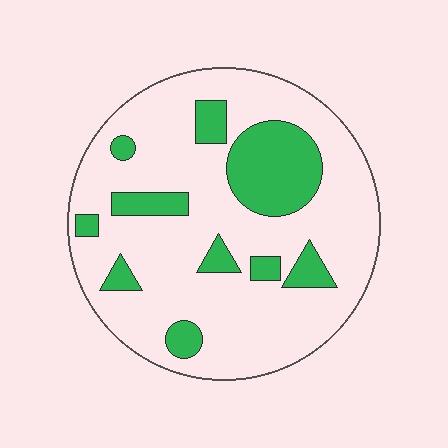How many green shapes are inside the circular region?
10.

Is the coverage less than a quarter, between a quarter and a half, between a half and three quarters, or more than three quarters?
Less than a quarter.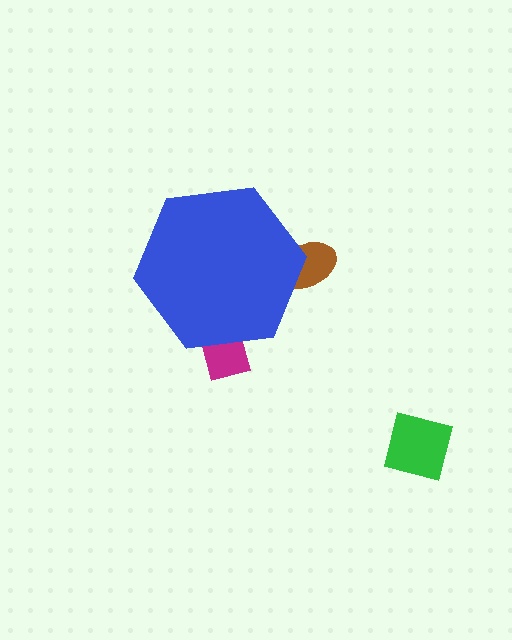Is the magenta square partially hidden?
Yes, the magenta square is partially hidden behind the blue hexagon.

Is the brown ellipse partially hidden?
Yes, the brown ellipse is partially hidden behind the blue hexagon.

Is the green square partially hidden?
No, the green square is fully visible.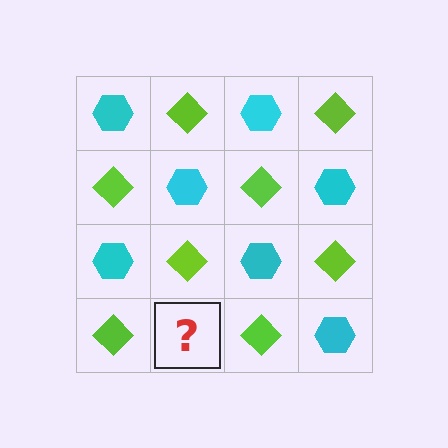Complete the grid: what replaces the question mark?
The question mark should be replaced with a cyan hexagon.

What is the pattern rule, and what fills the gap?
The rule is that it alternates cyan hexagon and lime diamond in a checkerboard pattern. The gap should be filled with a cyan hexagon.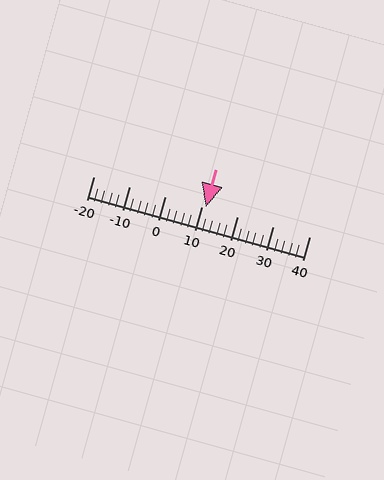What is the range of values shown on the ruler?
The ruler shows values from -20 to 40.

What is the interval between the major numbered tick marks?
The major tick marks are spaced 10 units apart.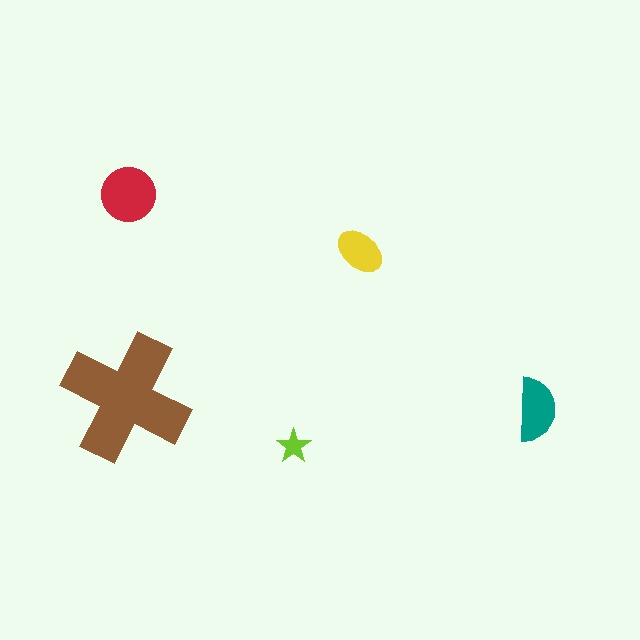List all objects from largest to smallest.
The brown cross, the red circle, the teal semicircle, the yellow ellipse, the lime star.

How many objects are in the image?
There are 5 objects in the image.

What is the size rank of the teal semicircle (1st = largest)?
3rd.